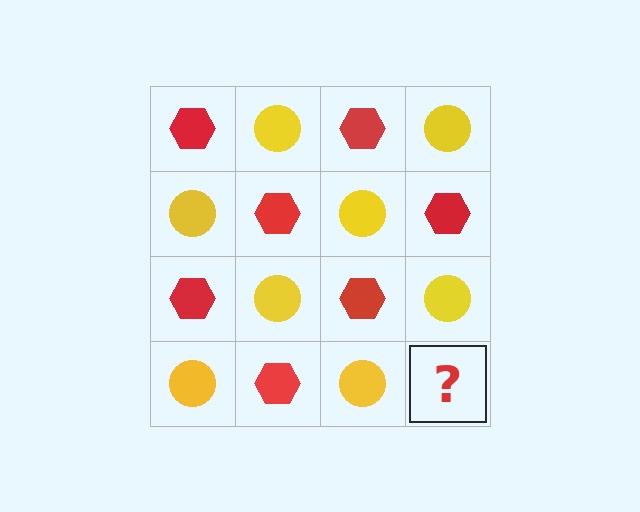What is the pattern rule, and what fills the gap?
The rule is that it alternates red hexagon and yellow circle in a checkerboard pattern. The gap should be filled with a red hexagon.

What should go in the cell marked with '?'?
The missing cell should contain a red hexagon.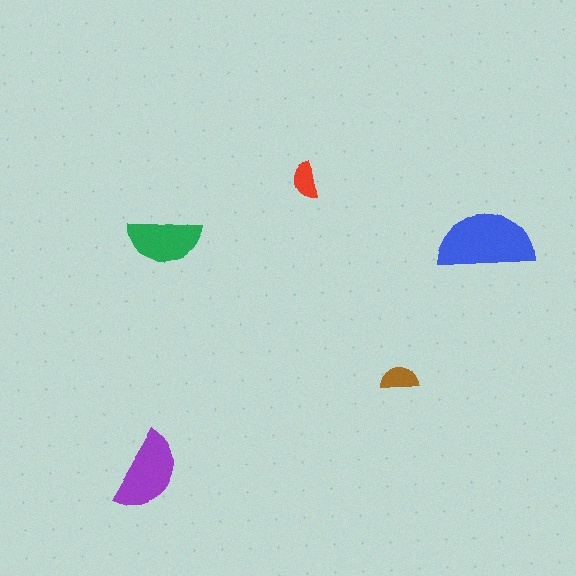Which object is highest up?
The red semicircle is topmost.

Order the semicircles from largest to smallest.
the blue one, the purple one, the green one, the brown one, the red one.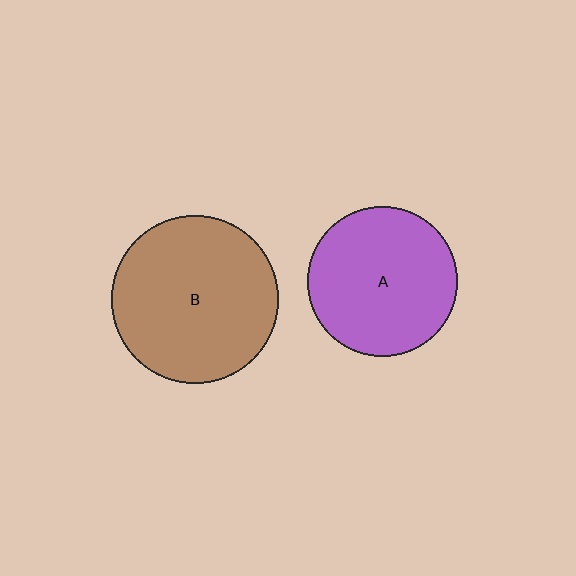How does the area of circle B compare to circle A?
Approximately 1.2 times.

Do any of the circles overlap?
No, none of the circles overlap.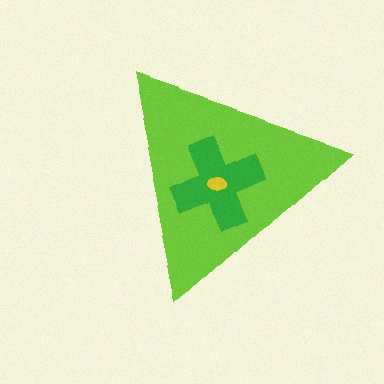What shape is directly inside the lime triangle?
The green cross.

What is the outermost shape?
The lime triangle.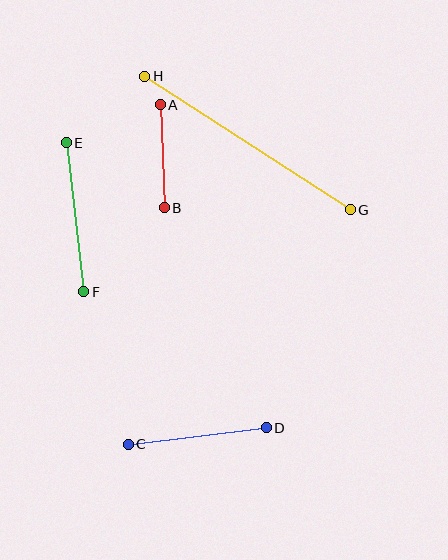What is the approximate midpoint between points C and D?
The midpoint is at approximately (197, 436) pixels.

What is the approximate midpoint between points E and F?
The midpoint is at approximately (75, 217) pixels.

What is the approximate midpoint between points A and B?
The midpoint is at approximately (162, 156) pixels.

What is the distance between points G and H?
The distance is approximately 245 pixels.